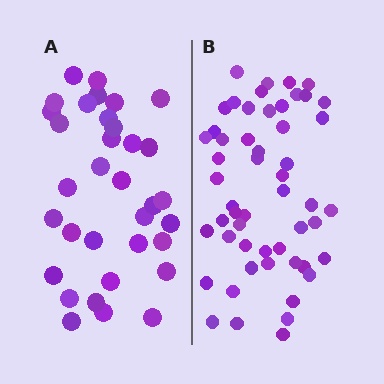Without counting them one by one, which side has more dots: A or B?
Region B (the right region) has more dots.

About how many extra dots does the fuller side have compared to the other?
Region B has approximately 20 more dots than region A.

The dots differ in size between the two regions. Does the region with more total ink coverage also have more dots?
No. Region A has more total ink coverage because its dots are larger, but region B actually contains more individual dots. Total area can be misleading — the number of items is what matters here.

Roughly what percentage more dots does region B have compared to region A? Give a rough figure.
About 55% more.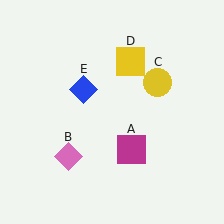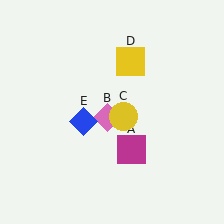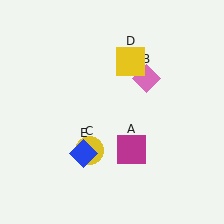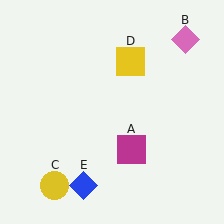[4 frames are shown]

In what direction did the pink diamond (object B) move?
The pink diamond (object B) moved up and to the right.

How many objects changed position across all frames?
3 objects changed position: pink diamond (object B), yellow circle (object C), blue diamond (object E).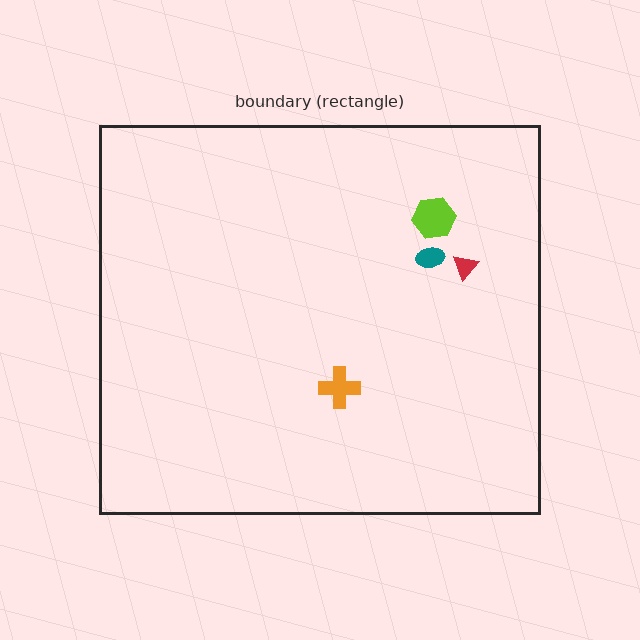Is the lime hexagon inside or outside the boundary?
Inside.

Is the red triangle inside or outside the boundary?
Inside.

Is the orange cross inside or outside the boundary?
Inside.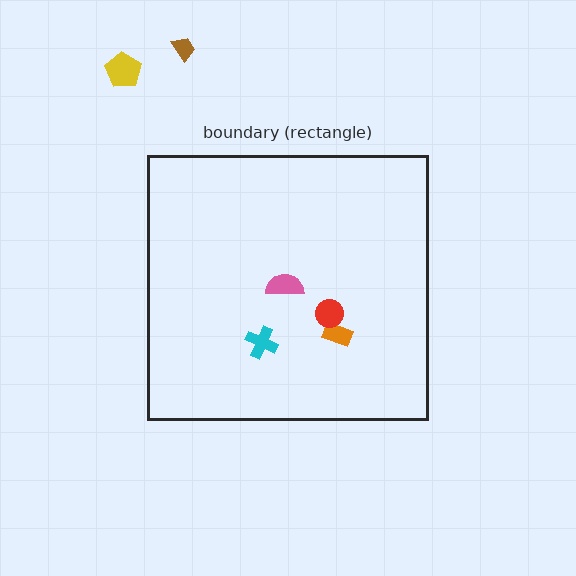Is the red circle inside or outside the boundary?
Inside.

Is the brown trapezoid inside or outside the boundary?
Outside.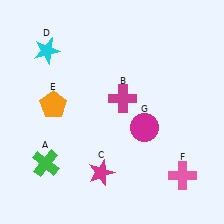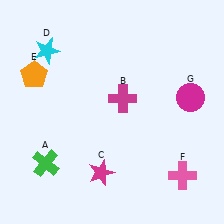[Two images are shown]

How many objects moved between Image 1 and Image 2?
2 objects moved between the two images.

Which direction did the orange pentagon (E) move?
The orange pentagon (E) moved up.